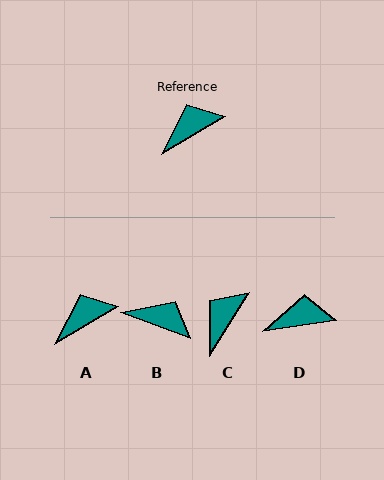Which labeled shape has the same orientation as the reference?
A.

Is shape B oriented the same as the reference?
No, it is off by about 51 degrees.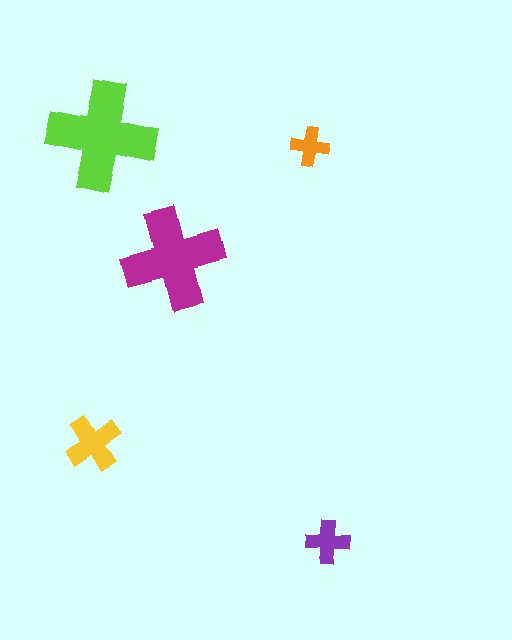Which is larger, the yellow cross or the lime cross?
The lime one.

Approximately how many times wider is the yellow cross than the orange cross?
About 1.5 times wider.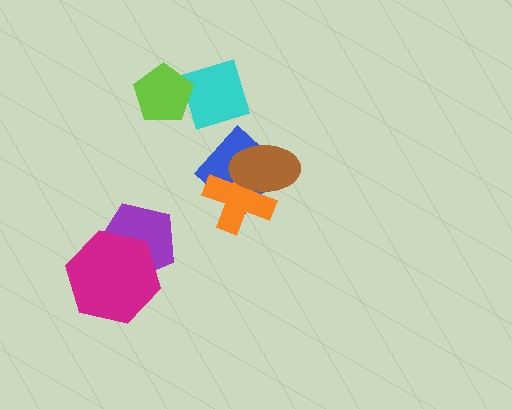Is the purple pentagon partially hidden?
Yes, it is partially covered by another shape.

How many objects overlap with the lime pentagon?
1 object overlaps with the lime pentagon.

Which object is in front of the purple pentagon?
The magenta hexagon is in front of the purple pentagon.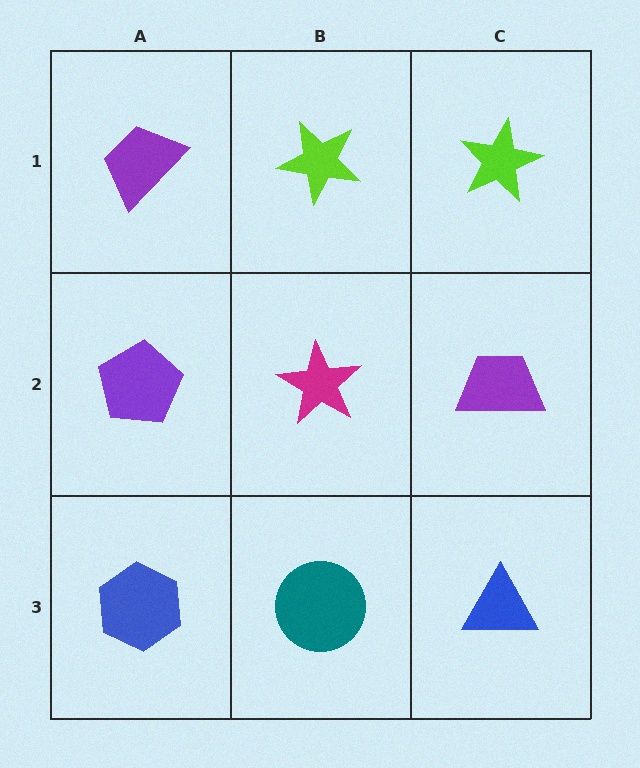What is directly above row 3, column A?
A purple pentagon.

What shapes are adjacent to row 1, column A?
A purple pentagon (row 2, column A), a lime star (row 1, column B).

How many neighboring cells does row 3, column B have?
3.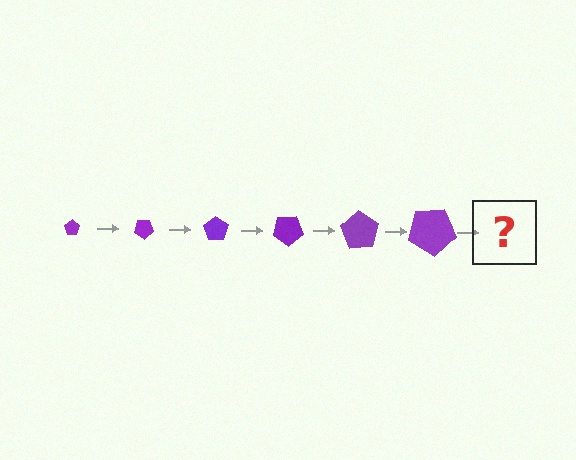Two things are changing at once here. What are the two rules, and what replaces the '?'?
The two rules are that the pentagon grows larger each step and it rotates 35 degrees each step. The '?' should be a pentagon, larger than the previous one and rotated 210 degrees from the start.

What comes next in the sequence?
The next element should be a pentagon, larger than the previous one and rotated 210 degrees from the start.